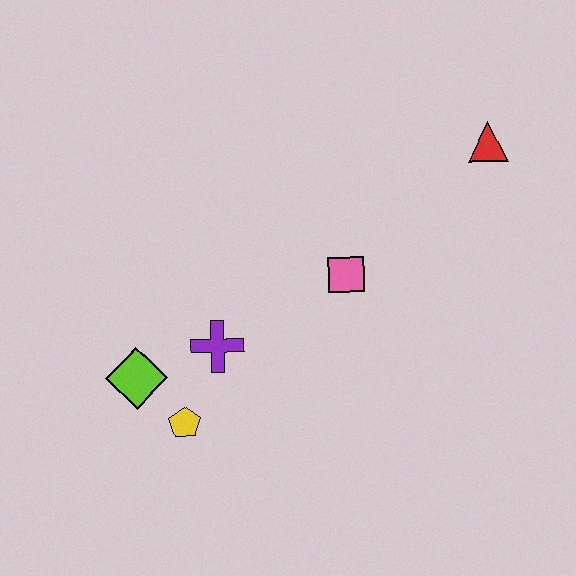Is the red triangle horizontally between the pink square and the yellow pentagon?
No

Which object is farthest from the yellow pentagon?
The red triangle is farthest from the yellow pentagon.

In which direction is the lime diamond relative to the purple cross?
The lime diamond is to the left of the purple cross.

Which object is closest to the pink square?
The purple cross is closest to the pink square.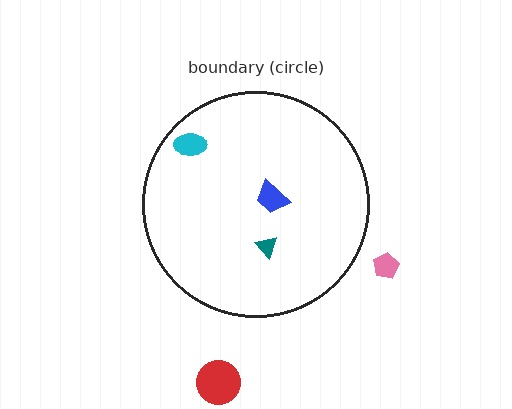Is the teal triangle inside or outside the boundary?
Inside.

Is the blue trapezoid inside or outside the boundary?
Inside.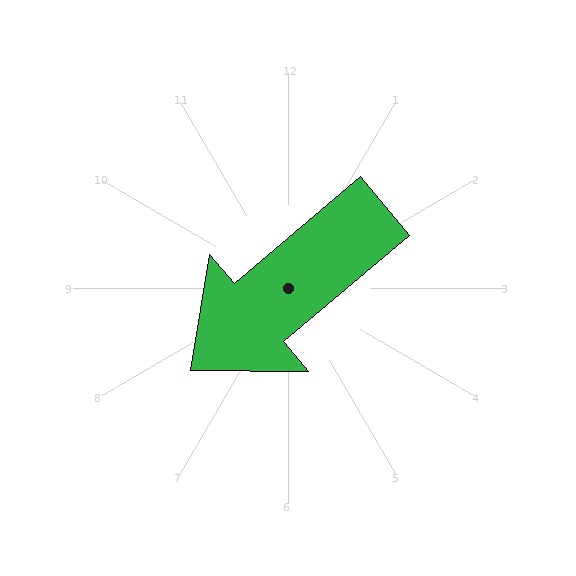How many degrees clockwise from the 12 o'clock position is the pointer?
Approximately 230 degrees.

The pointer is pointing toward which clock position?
Roughly 8 o'clock.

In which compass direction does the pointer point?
Southwest.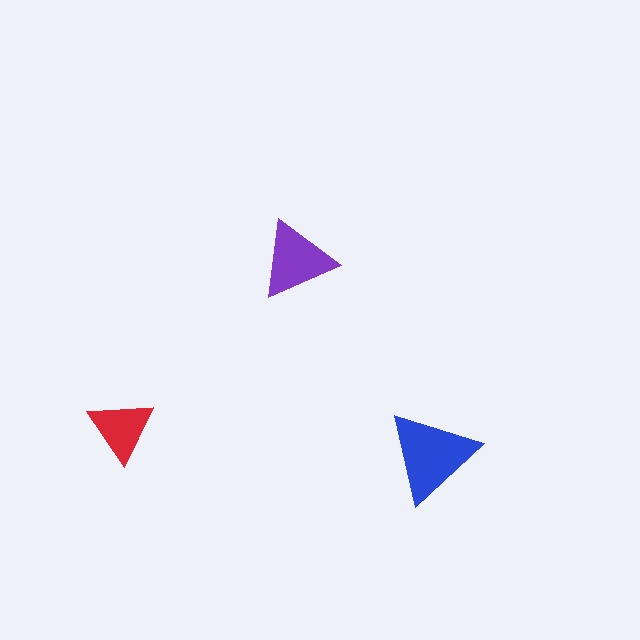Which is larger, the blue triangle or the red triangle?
The blue one.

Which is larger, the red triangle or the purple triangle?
The purple one.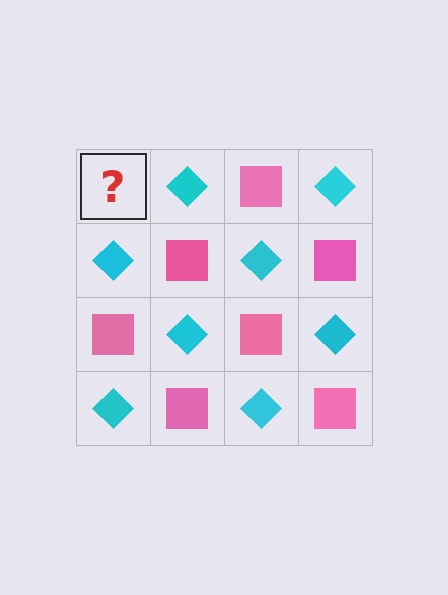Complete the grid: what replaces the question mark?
The question mark should be replaced with a pink square.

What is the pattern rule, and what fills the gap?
The rule is that it alternates pink square and cyan diamond in a checkerboard pattern. The gap should be filled with a pink square.